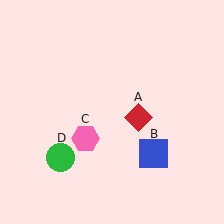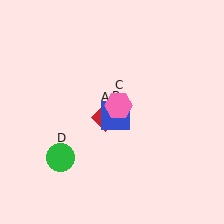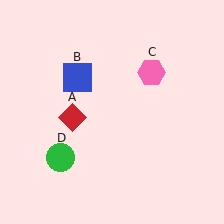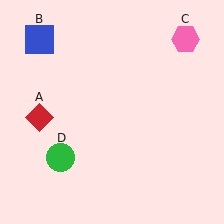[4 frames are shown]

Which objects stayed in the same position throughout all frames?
Green circle (object D) remained stationary.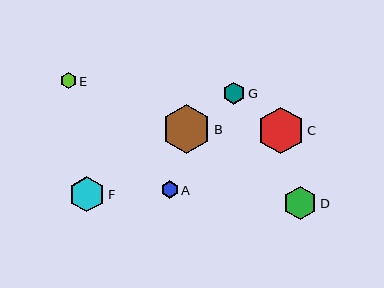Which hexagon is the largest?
Hexagon B is the largest with a size of approximately 49 pixels.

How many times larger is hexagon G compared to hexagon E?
Hexagon G is approximately 1.4 times the size of hexagon E.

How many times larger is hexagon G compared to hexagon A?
Hexagon G is approximately 1.3 times the size of hexagon A.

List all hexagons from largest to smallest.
From largest to smallest: B, C, F, D, G, A, E.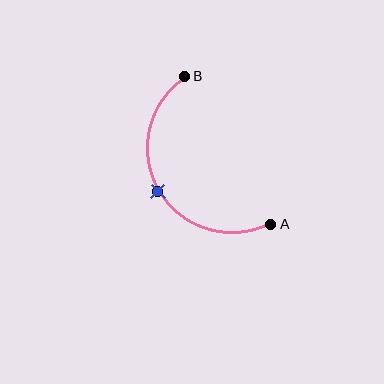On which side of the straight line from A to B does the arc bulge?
The arc bulges to the left of the straight line connecting A and B.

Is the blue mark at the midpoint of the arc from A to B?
Yes. The blue mark lies on the arc at equal arc-length from both A and B — it is the arc midpoint.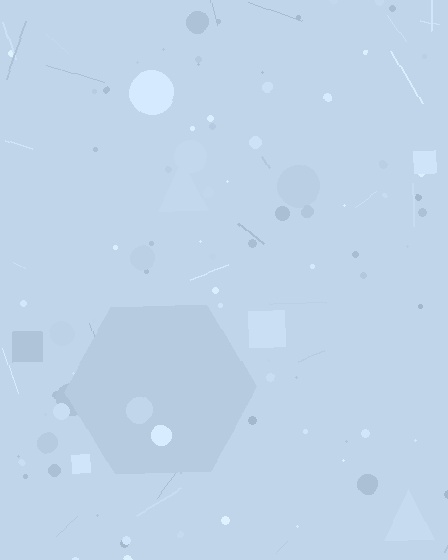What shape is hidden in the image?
A hexagon is hidden in the image.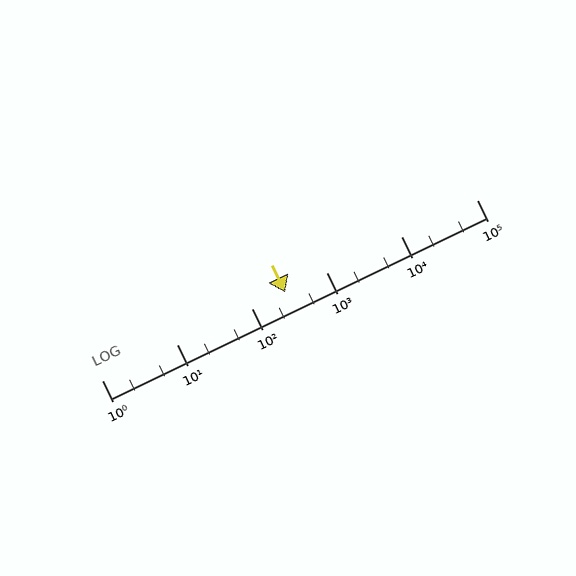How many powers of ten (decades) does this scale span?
The scale spans 5 decades, from 1 to 100000.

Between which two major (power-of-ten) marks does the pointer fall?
The pointer is between 100 and 1000.